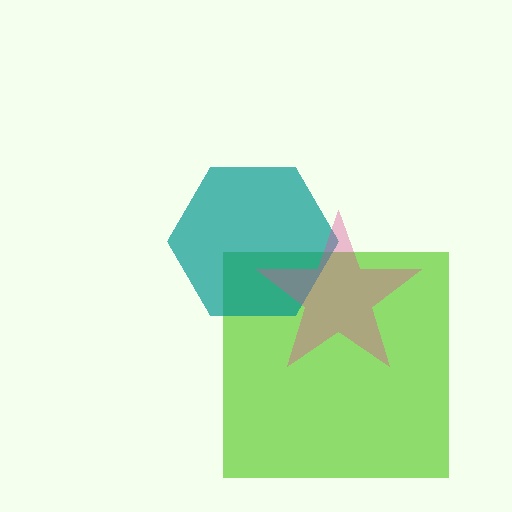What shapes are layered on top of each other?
The layered shapes are: a lime square, a teal hexagon, a pink star.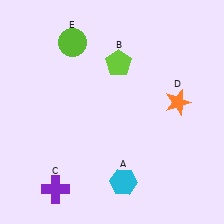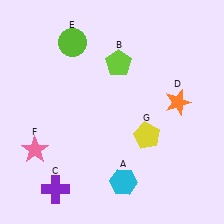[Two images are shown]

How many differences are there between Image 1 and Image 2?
There are 2 differences between the two images.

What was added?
A pink star (F), a yellow pentagon (G) were added in Image 2.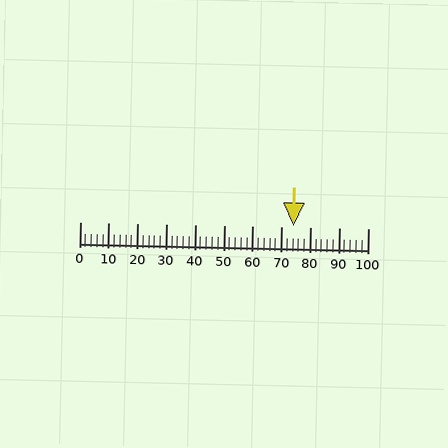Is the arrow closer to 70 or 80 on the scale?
The arrow is closer to 70.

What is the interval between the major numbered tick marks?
The major tick marks are spaced 10 units apart.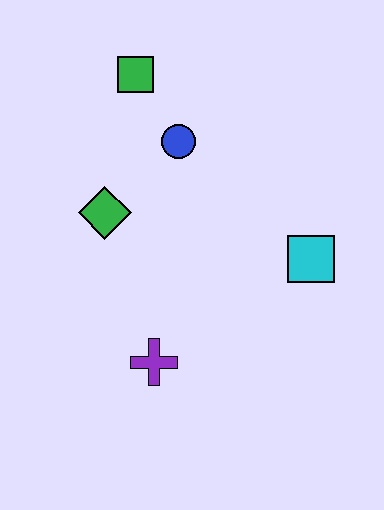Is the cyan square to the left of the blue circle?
No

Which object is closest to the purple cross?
The green diamond is closest to the purple cross.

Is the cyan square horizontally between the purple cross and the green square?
No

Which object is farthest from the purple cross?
The green square is farthest from the purple cross.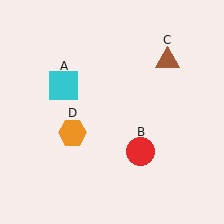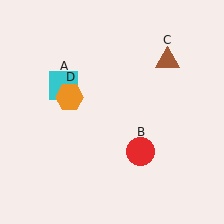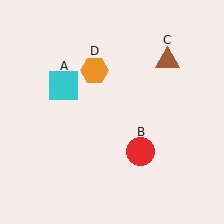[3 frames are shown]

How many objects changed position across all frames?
1 object changed position: orange hexagon (object D).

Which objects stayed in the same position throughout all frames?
Cyan square (object A) and red circle (object B) and brown triangle (object C) remained stationary.